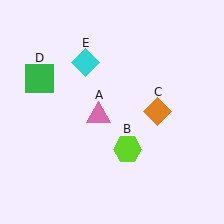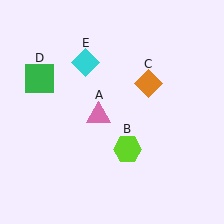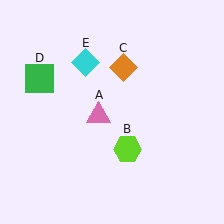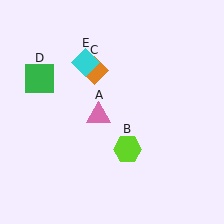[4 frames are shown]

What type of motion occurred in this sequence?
The orange diamond (object C) rotated counterclockwise around the center of the scene.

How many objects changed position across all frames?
1 object changed position: orange diamond (object C).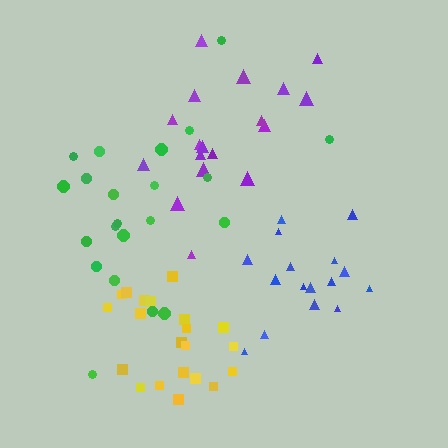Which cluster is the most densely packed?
Yellow.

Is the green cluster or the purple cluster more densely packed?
Purple.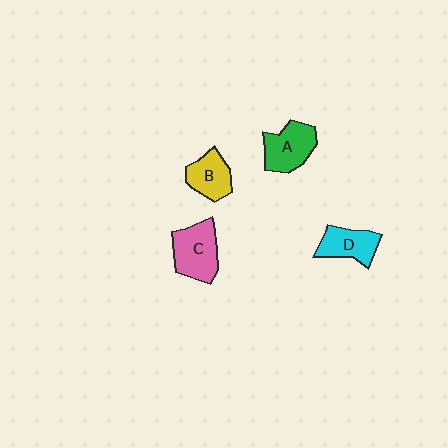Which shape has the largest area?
Shape C (pink).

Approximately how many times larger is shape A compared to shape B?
Approximately 1.2 times.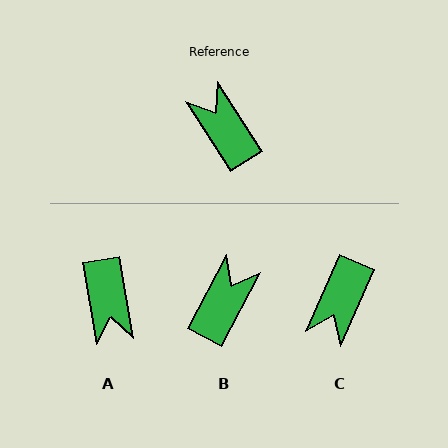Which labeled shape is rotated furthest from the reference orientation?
A, about 157 degrees away.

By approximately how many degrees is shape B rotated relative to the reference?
Approximately 60 degrees clockwise.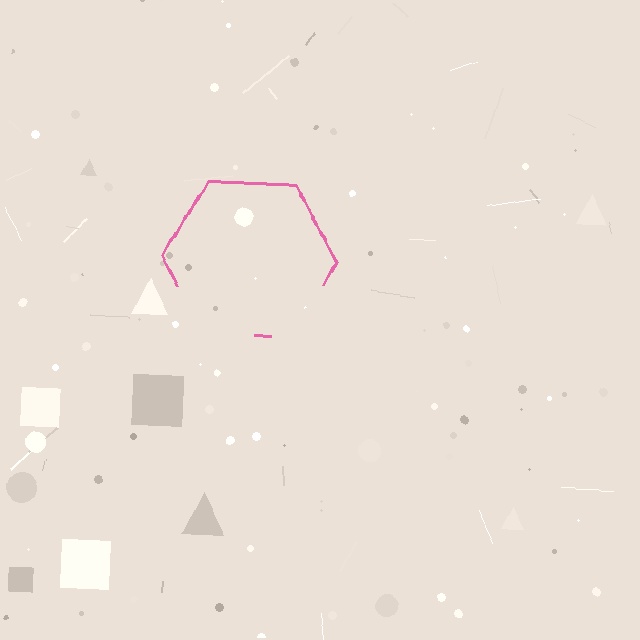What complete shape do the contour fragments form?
The contour fragments form a hexagon.